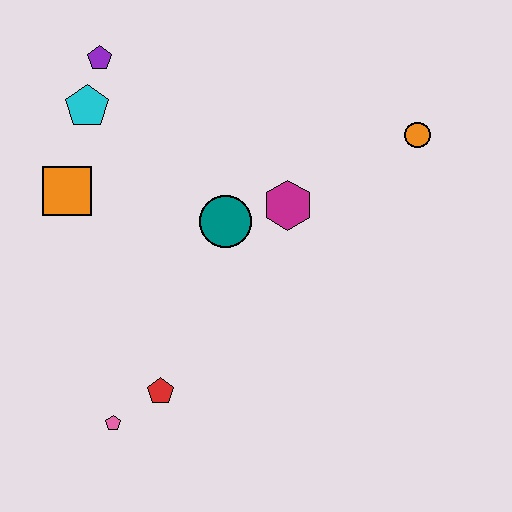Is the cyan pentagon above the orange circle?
Yes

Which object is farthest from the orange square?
The orange circle is farthest from the orange square.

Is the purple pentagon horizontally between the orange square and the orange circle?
Yes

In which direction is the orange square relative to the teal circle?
The orange square is to the left of the teal circle.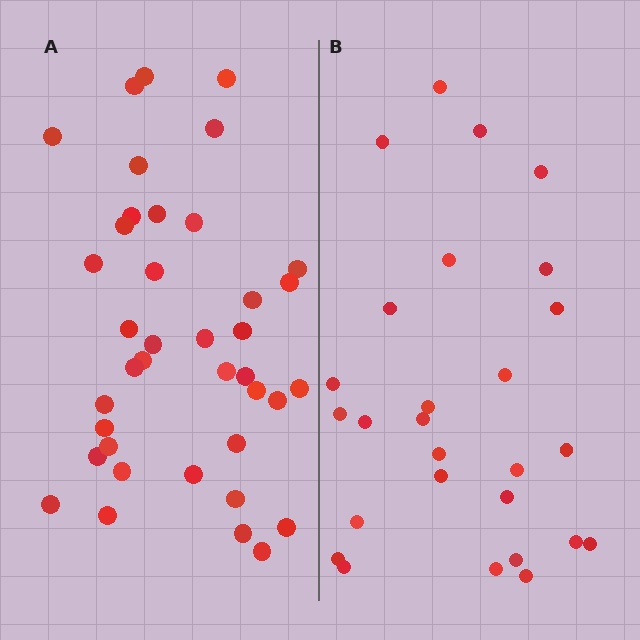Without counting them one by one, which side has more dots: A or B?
Region A (the left region) has more dots.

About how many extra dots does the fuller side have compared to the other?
Region A has roughly 12 or so more dots than region B.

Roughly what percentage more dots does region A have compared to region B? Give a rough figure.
About 45% more.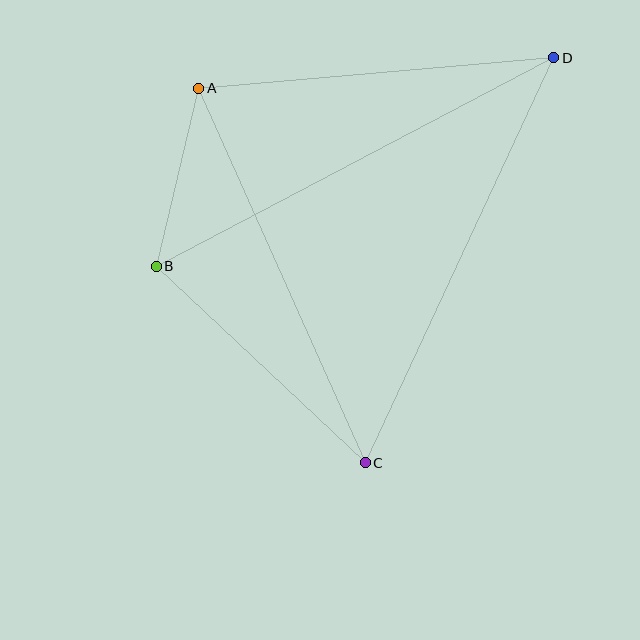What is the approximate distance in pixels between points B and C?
The distance between B and C is approximately 287 pixels.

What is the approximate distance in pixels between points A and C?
The distance between A and C is approximately 410 pixels.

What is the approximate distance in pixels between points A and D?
The distance between A and D is approximately 356 pixels.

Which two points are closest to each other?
Points A and B are closest to each other.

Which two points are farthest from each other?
Points B and D are farthest from each other.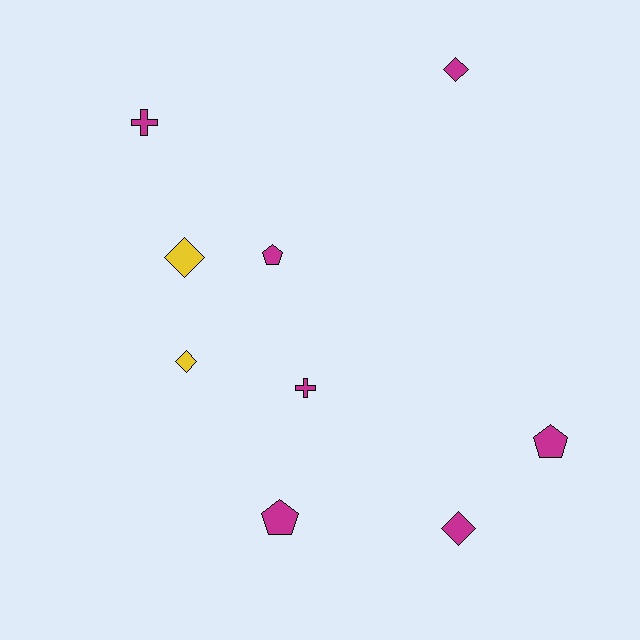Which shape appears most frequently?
Diamond, with 4 objects.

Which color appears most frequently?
Magenta, with 7 objects.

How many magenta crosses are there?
There are 2 magenta crosses.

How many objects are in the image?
There are 9 objects.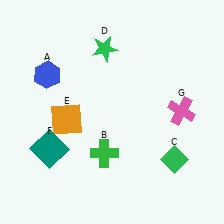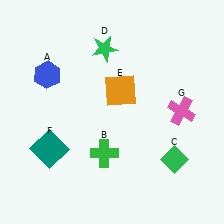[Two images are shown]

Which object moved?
The orange square (E) moved right.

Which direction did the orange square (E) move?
The orange square (E) moved right.